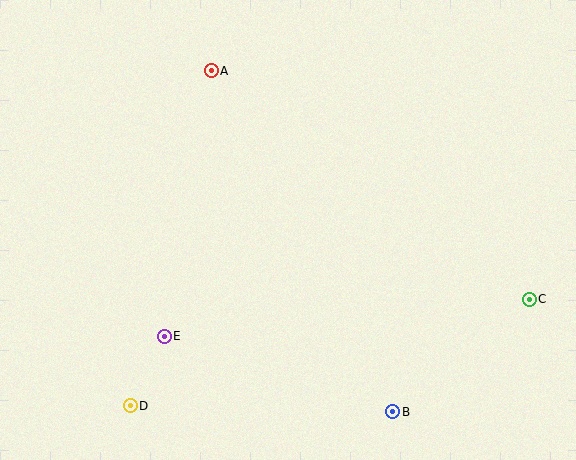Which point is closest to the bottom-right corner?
Point C is closest to the bottom-right corner.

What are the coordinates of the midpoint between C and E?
The midpoint between C and E is at (347, 318).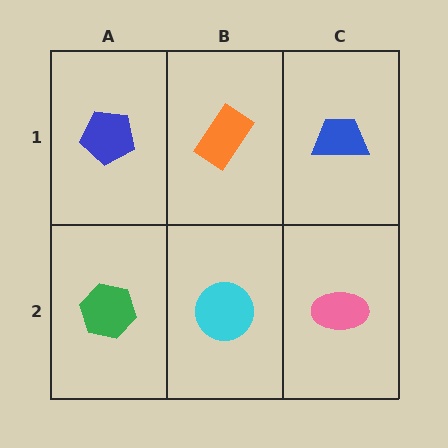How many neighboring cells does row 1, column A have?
2.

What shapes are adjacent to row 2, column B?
An orange rectangle (row 1, column B), a green hexagon (row 2, column A), a pink ellipse (row 2, column C).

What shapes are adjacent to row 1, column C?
A pink ellipse (row 2, column C), an orange rectangle (row 1, column B).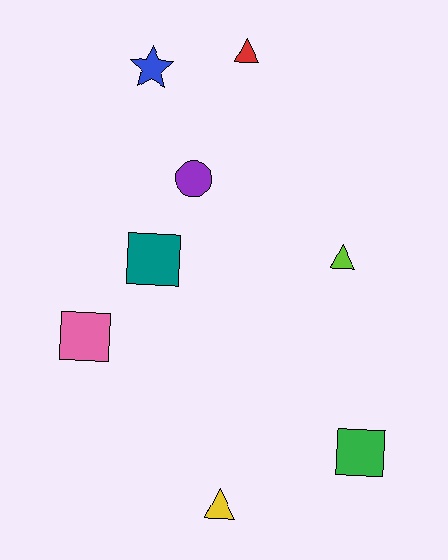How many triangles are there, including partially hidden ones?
There are 3 triangles.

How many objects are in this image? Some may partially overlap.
There are 8 objects.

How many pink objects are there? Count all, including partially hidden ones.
There is 1 pink object.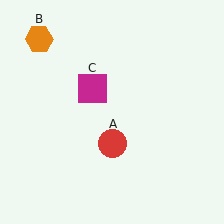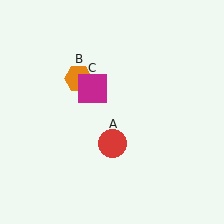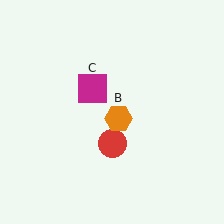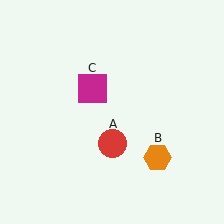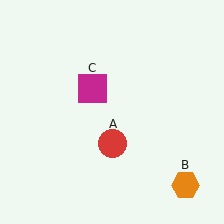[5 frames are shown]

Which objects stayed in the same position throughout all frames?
Red circle (object A) and magenta square (object C) remained stationary.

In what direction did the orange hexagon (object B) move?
The orange hexagon (object B) moved down and to the right.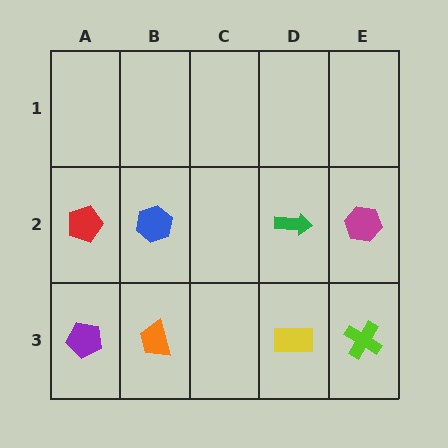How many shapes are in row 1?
0 shapes.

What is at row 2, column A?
A red pentagon.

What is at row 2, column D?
A green arrow.